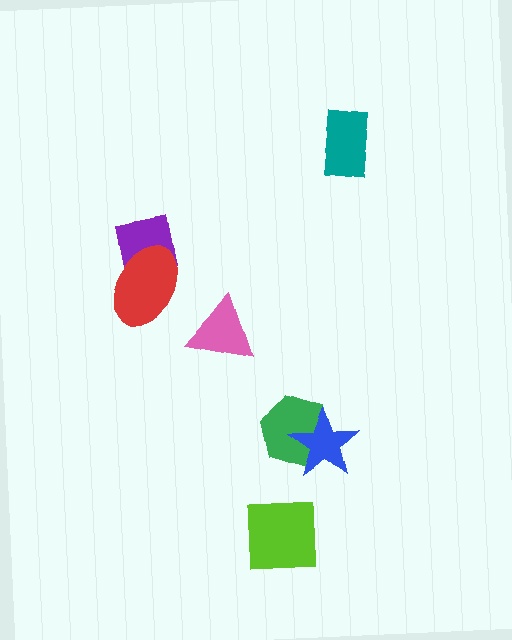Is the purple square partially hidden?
Yes, it is partially covered by another shape.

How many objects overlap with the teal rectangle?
0 objects overlap with the teal rectangle.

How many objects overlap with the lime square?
0 objects overlap with the lime square.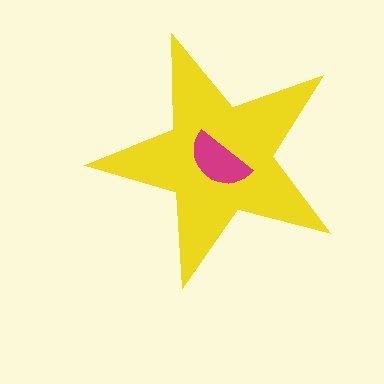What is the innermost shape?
The magenta semicircle.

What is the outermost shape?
The yellow star.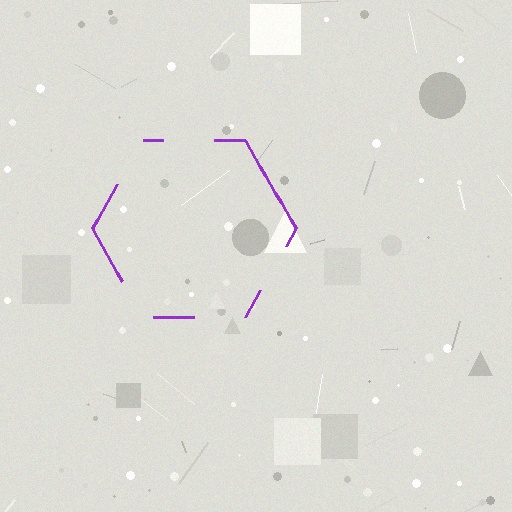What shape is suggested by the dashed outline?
The dashed outline suggests a hexagon.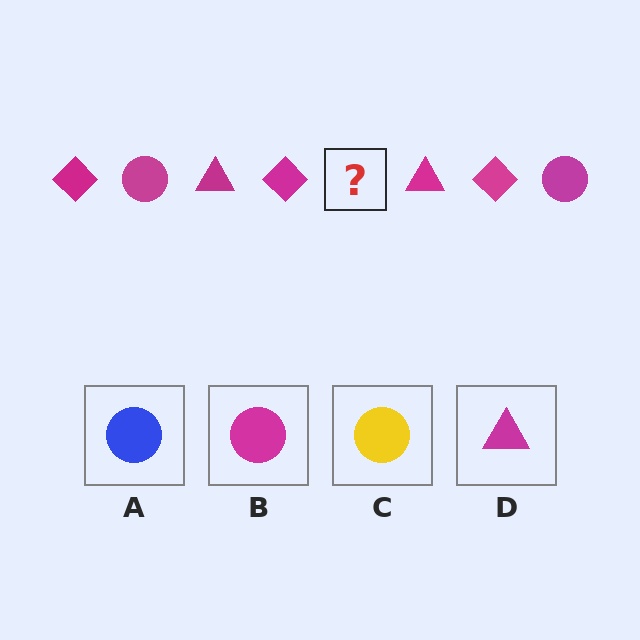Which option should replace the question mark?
Option B.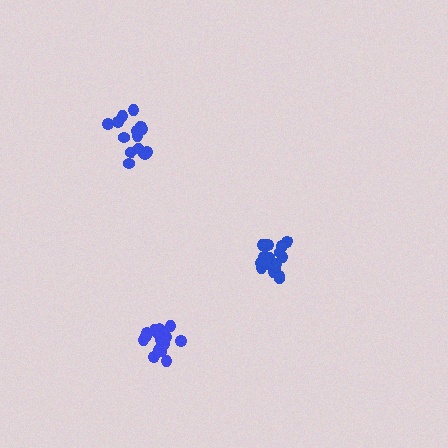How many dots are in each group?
Group 1: 21 dots, Group 2: 17 dots, Group 3: 16 dots (54 total).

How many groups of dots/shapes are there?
There are 3 groups.